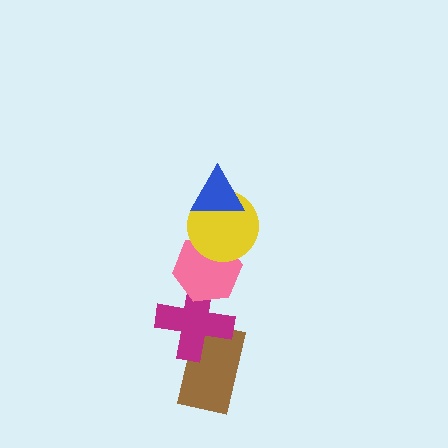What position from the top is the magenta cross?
The magenta cross is 4th from the top.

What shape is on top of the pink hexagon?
The yellow circle is on top of the pink hexagon.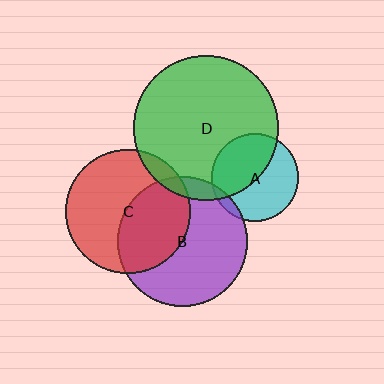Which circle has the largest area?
Circle D (green).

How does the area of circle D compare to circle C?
Approximately 1.4 times.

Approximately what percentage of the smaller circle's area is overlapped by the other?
Approximately 45%.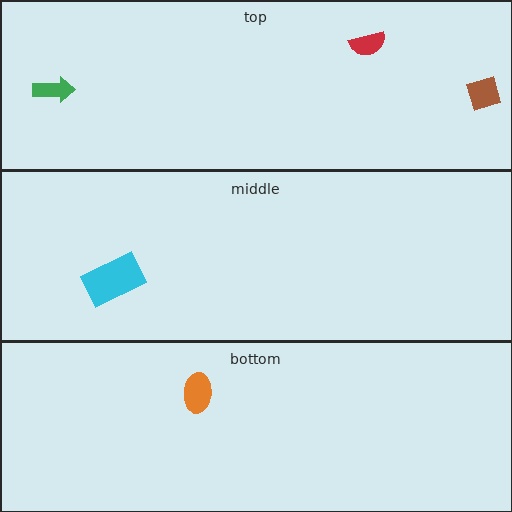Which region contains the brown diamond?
The top region.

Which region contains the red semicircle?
The top region.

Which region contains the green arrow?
The top region.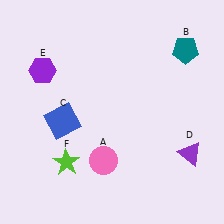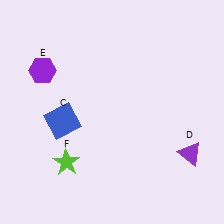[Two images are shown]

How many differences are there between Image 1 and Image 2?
There are 2 differences between the two images.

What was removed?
The pink circle (A), the teal pentagon (B) were removed in Image 2.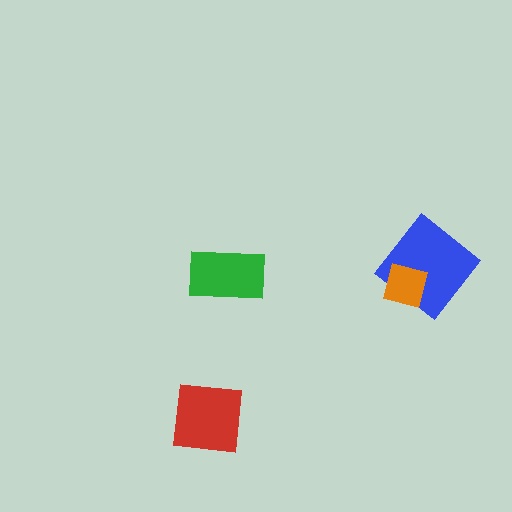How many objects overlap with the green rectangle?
0 objects overlap with the green rectangle.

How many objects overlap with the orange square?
1 object overlaps with the orange square.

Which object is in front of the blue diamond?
The orange square is in front of the blue diamond.